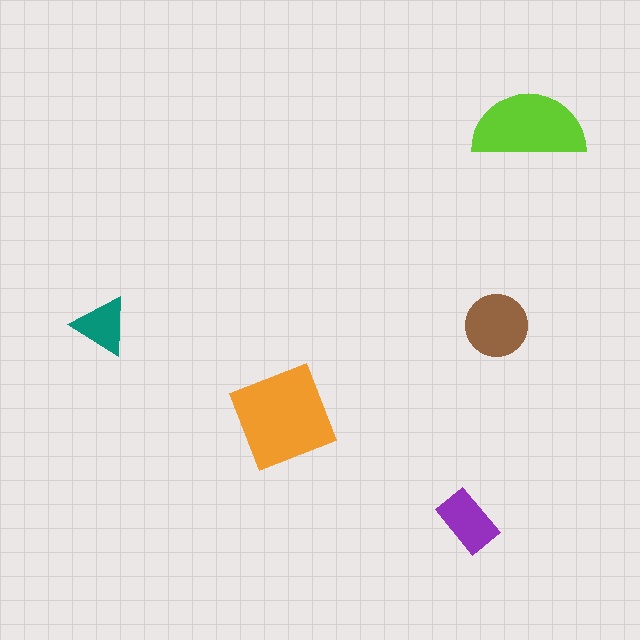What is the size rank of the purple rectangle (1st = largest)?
4th.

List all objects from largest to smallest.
The orange diamond, the lime semicircle, the brown circle, the purple rectangle, the teal triangle.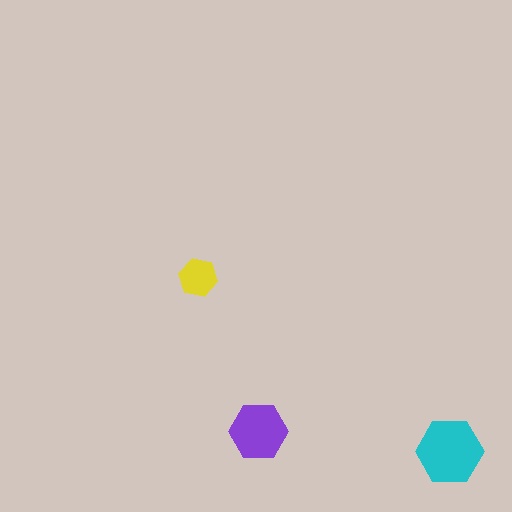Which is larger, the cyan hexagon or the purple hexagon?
The cyan one.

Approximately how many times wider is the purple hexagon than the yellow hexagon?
About 1.5 times wider.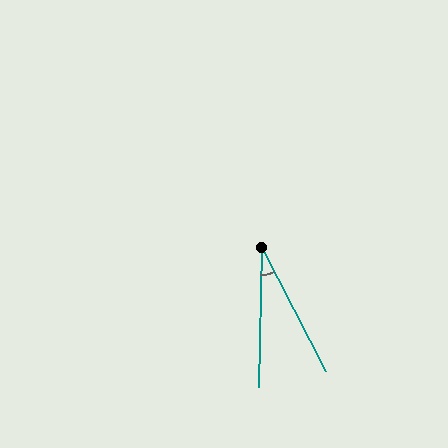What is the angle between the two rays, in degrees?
Approximately 28 degrees.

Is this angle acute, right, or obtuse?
It is acute.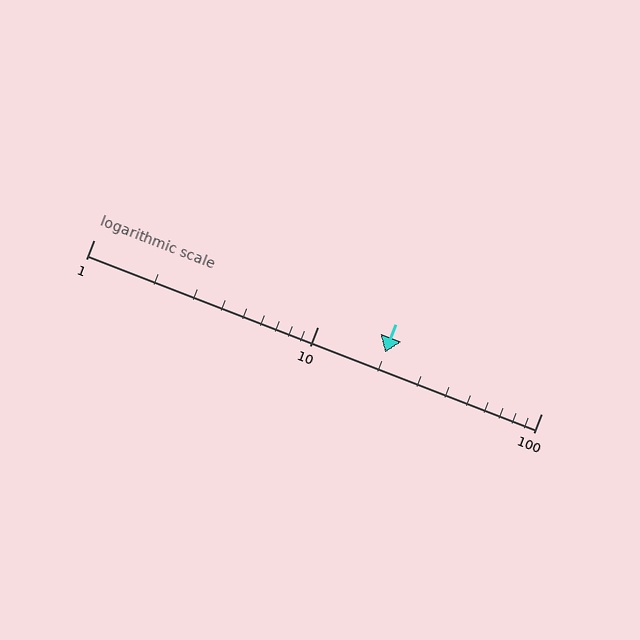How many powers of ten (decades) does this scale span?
The scale spans 2 decades, from 1 to 100.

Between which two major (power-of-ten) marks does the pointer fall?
The pointer is between 10 and 100.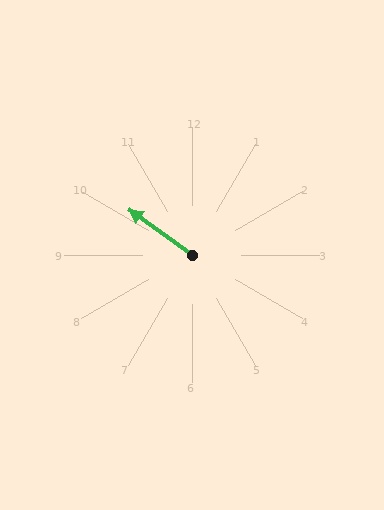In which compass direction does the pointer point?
Northwest.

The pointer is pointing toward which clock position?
Roughly 10 o'clock.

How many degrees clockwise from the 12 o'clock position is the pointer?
Approximately 306 degrees.